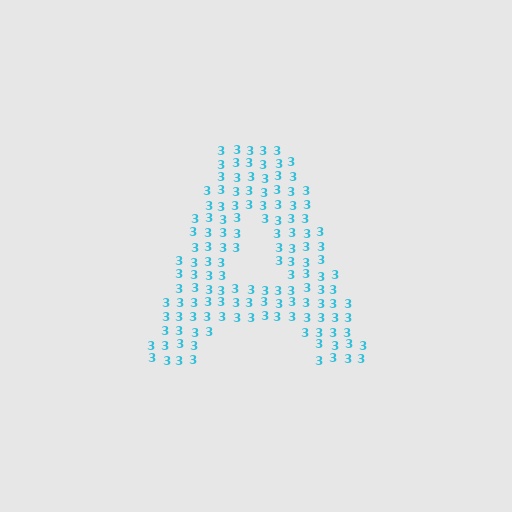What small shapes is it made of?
It is made of small digit 3's.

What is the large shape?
The large shape is the letter A.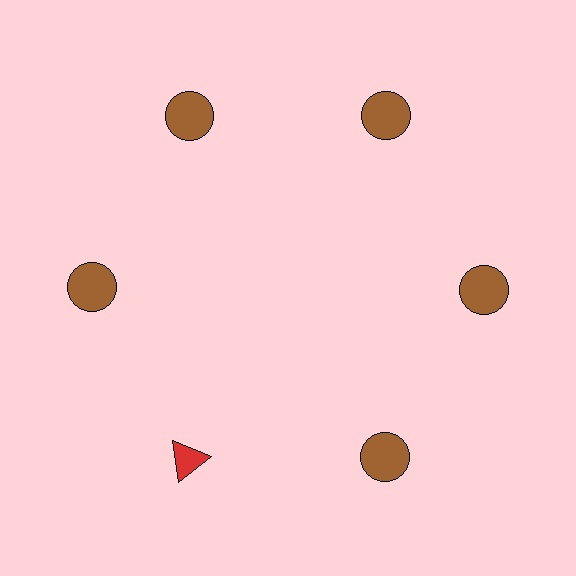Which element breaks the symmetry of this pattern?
The red triangle at roughly the 7 o'clock position breaks the symmetry. All other shapes are brown circles.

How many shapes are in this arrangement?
There are 6 shapes arranged in a ring pattern.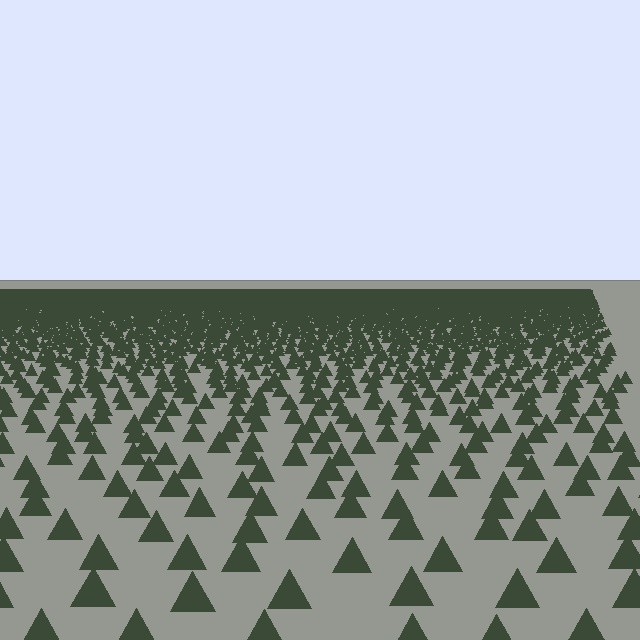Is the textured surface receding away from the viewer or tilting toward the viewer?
The surface is receding away from the viewer. Texture elements get smaller and denser toward the top.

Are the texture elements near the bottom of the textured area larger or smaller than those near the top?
Larger. Near the bottom, elements are closer to the viewer and appear at a bigger on-screen size.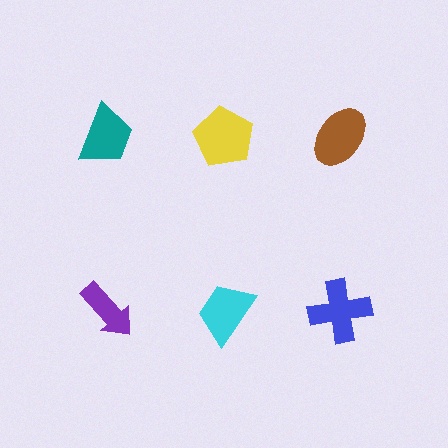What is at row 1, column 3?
A brown ellipse.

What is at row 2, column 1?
A purple arrow.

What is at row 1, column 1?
A teal trapezoid.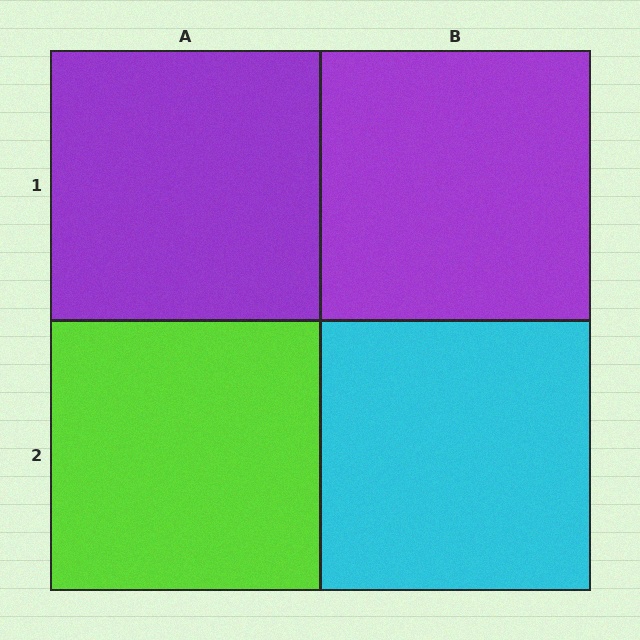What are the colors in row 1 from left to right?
Purple, purple.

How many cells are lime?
1 cell is lime.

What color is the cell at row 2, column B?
Cyan.